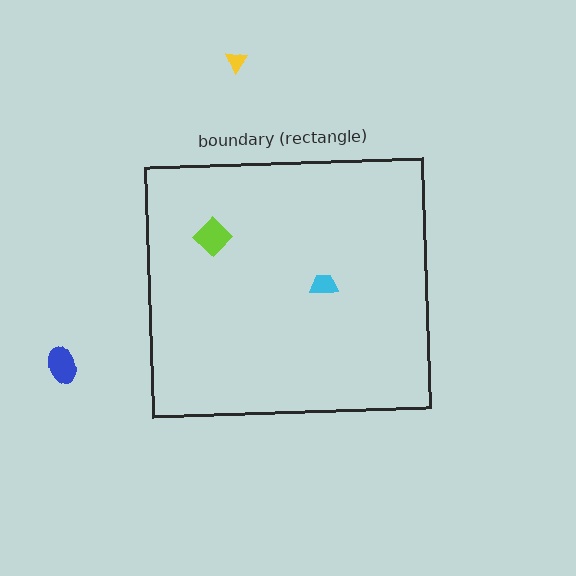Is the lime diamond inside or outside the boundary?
Inside.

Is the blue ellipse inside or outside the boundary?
Outside.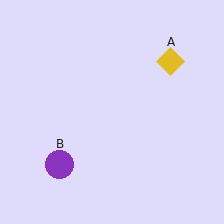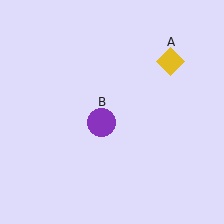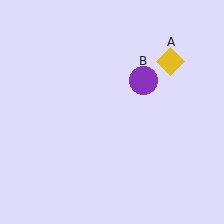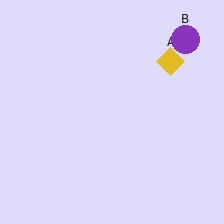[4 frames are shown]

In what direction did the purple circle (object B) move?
The purple circle (object B) moved up and to the right.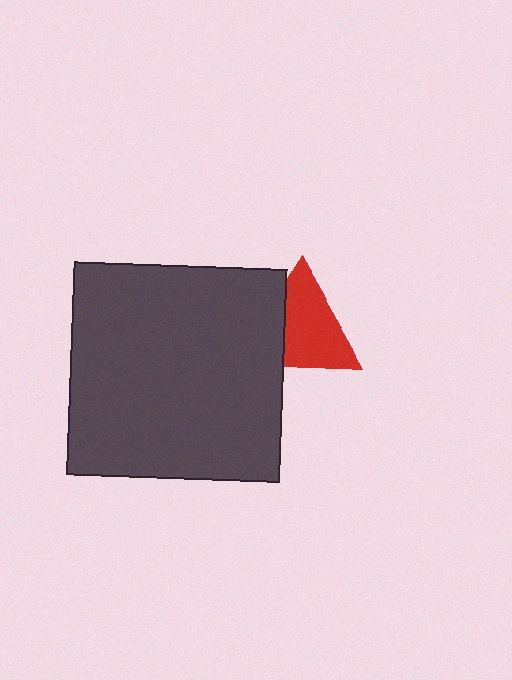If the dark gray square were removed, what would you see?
You would see the complete red triangle.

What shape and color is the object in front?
The object in front is a dark gray square.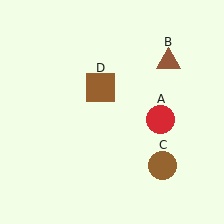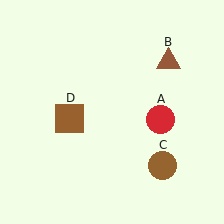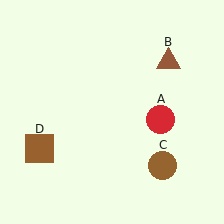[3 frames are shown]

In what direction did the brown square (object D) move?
The brown square (object D) moved down and to the left.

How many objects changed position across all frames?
1 object changed position: brown square (object D).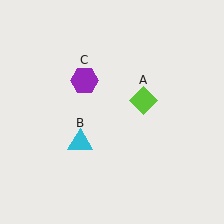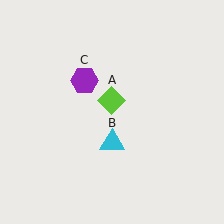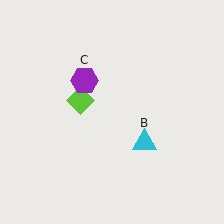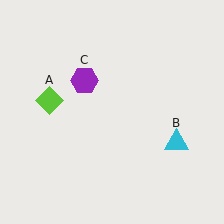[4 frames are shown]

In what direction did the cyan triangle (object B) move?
The cyan triangle (object B) moved right.